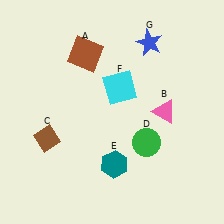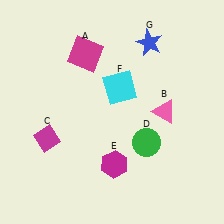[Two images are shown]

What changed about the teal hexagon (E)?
In Image 1, E is teal. In Image 2, it changed to magenta.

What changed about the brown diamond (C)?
In Image 1, C is brown. In Image 2, it changed to magenta.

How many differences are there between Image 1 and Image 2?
There are 3 differences between the two images.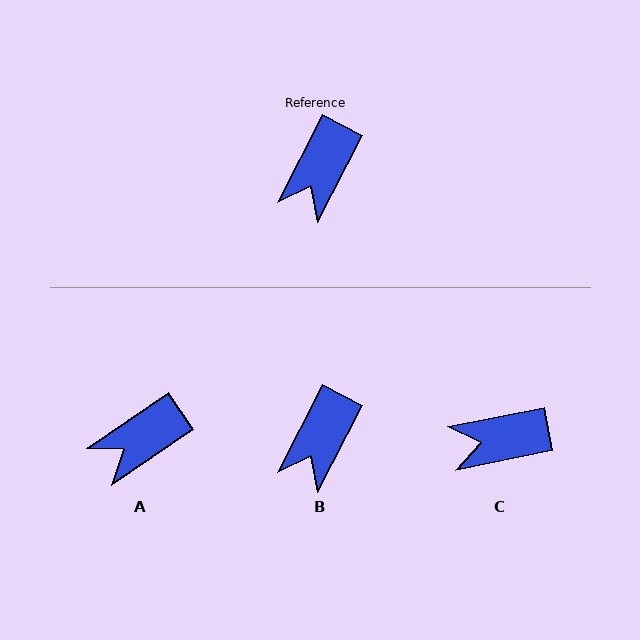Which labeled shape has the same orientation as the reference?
B.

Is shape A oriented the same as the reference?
No, it is off by about 29 degrees.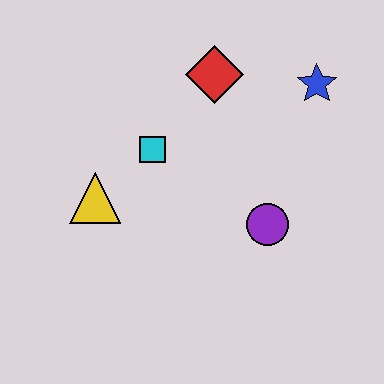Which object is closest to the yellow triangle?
The cyan square is closest to the yellow triangle.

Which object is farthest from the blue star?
The yellow triangle is farthest from the blue star.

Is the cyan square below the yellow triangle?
No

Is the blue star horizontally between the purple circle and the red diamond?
No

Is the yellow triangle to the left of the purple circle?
Yes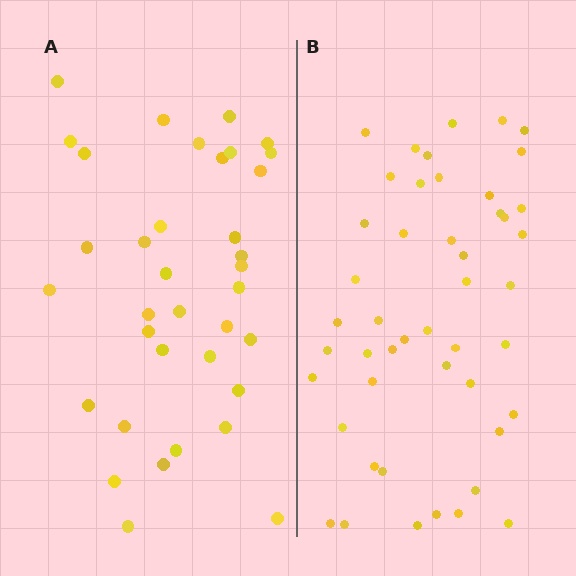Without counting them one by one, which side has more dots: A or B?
Region B (the right region) has more dots.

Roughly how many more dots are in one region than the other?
Region B has roughly 12 or so more dots than region A.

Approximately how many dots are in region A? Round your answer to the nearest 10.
About 40 dots. (The exact count is 36, which rounds to 40.)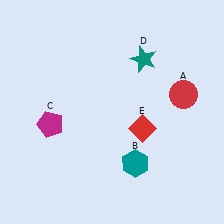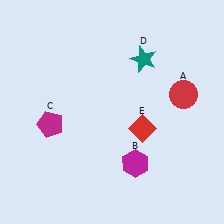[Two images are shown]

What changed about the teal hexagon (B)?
In Image 1, B is teal. In Image 2, it changed to magenta.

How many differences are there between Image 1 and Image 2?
There is 1 difference between the two images.